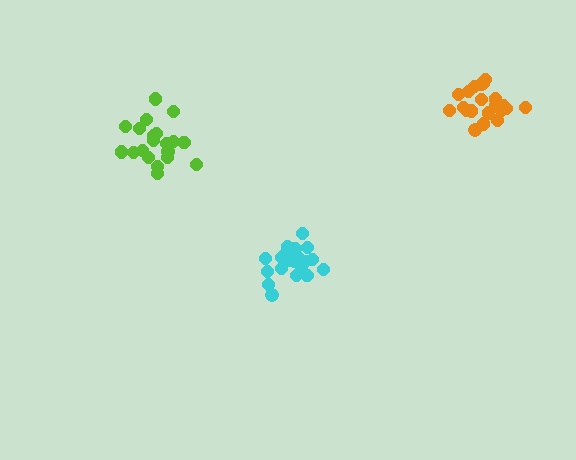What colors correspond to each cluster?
The clusters are colored: cyan, lime, orange.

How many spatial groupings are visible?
There are 3 spatial groupings.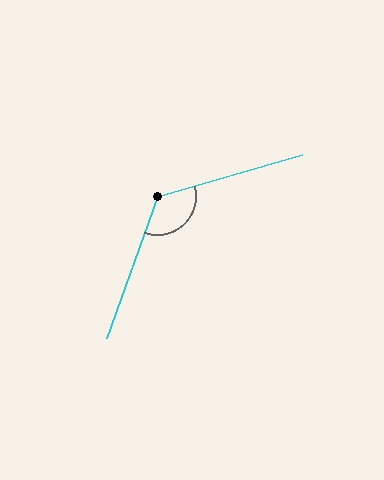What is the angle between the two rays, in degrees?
Approximately 126 degrees.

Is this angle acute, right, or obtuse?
It is obtuse.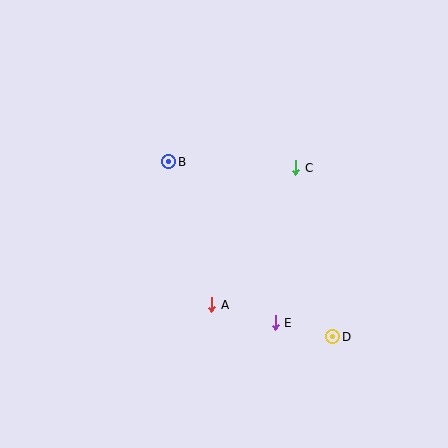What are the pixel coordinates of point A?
Point A is at (212, 305).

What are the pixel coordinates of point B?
Point B is at (169, 162).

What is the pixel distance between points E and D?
The distance between E and D is 59 pixels.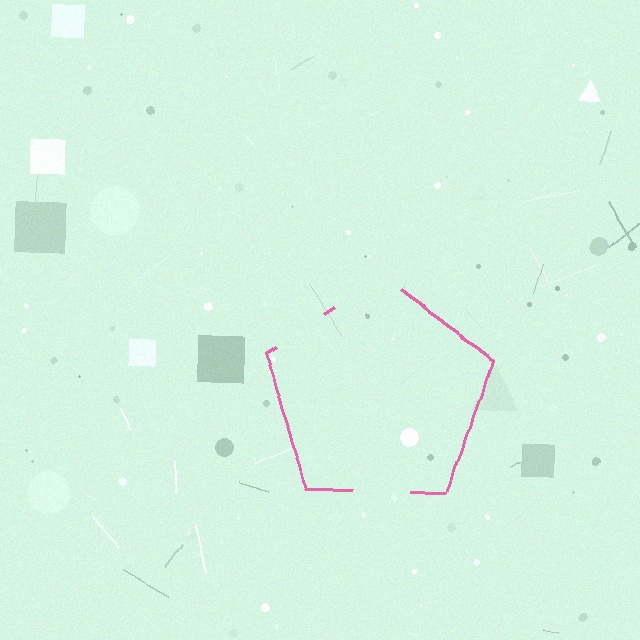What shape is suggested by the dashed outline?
The dashed outline suggests a pentagon.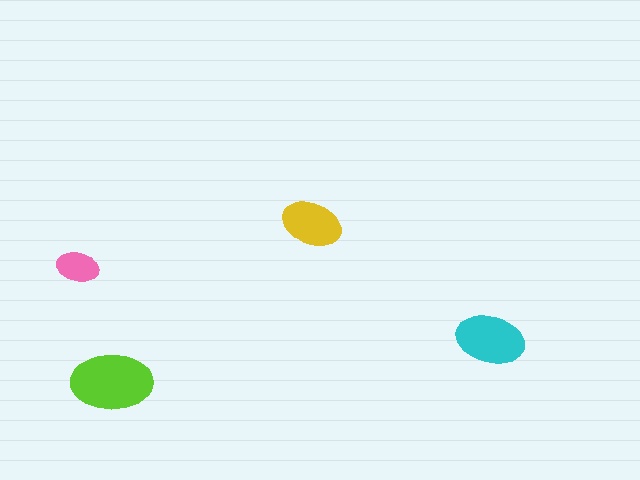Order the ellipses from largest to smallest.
the lime one, the cyan one, the yellow one, the pink one.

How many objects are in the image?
There are 4 objects in the image.